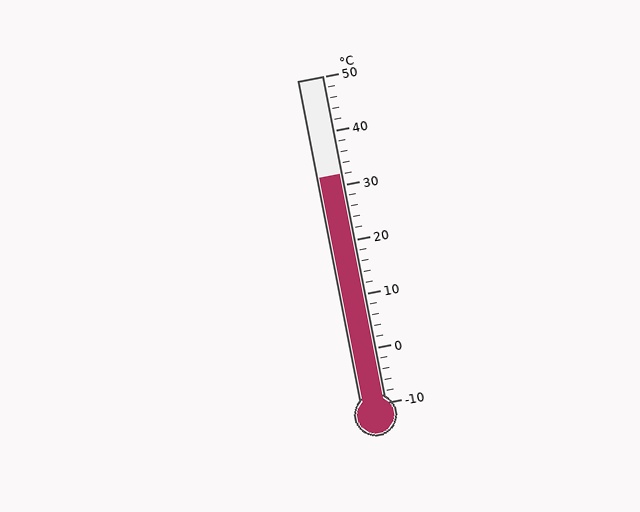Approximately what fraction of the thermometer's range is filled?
The thermometer is filled to approximately 70% of its range.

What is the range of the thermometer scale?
The thermometer scale ranges from -10°C to 50°C.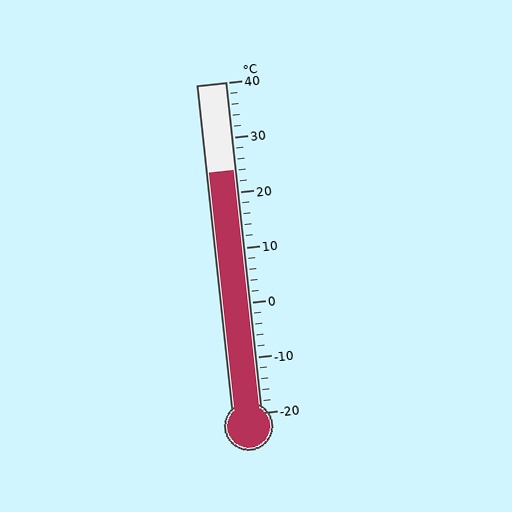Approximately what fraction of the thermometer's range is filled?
The thermometer is filled to approximately 75% of its range.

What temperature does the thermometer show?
The thermometer shows approximately 24°C.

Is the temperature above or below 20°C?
The temperature is above 20°C.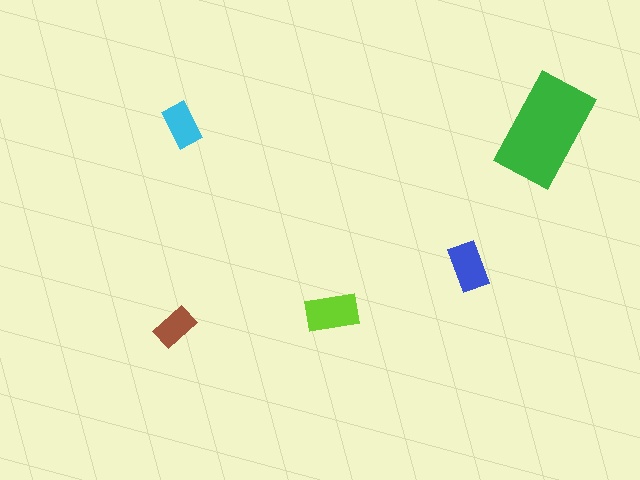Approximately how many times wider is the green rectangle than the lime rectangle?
About 2 times wider.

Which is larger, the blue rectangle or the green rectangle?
The green one.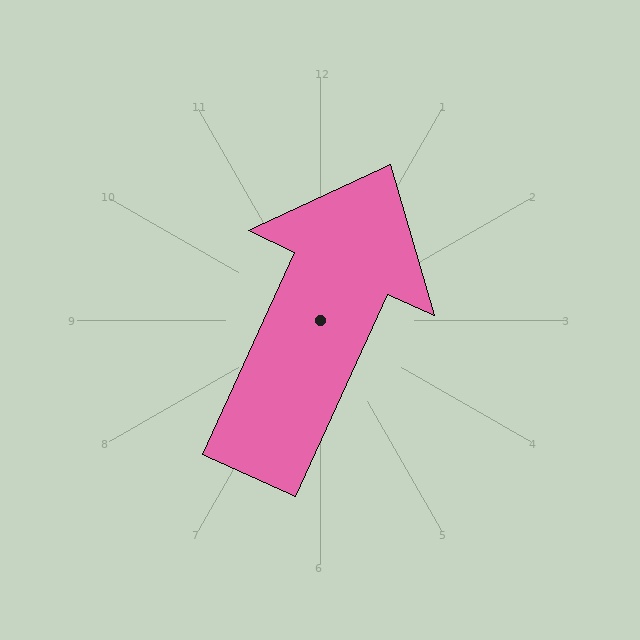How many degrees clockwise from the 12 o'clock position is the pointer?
Approximately 24 degrees.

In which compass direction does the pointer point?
Northeast.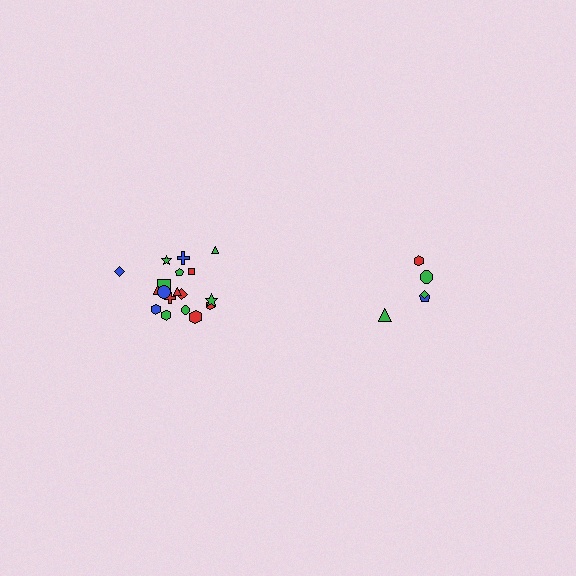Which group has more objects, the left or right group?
The left group.